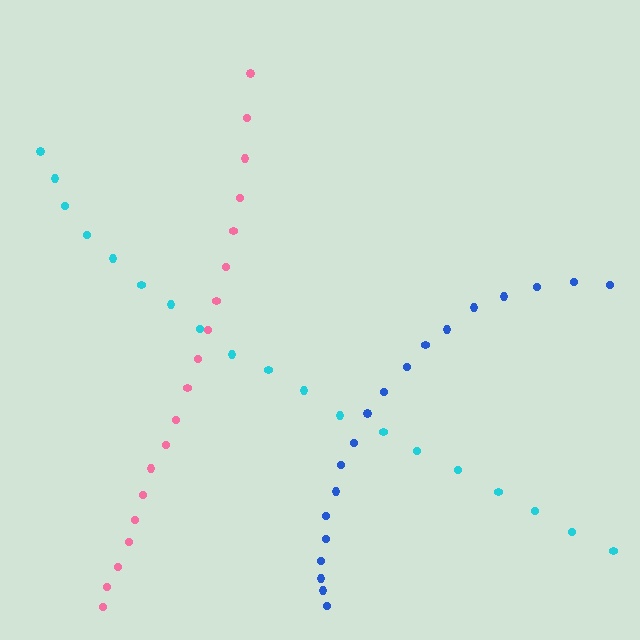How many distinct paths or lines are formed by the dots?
There are 3 distinct paths.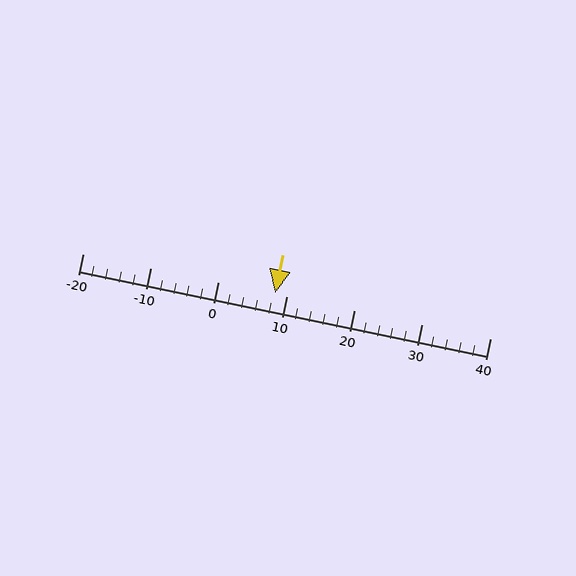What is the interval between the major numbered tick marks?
The major tick marks are spaced 10 units apart.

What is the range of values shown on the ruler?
The ruler shows values from -20 to 40.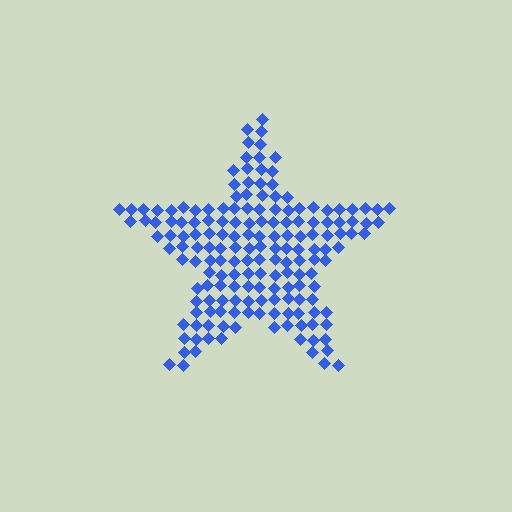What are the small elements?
The small elements are diamonds.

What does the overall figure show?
The overall figure shows a star.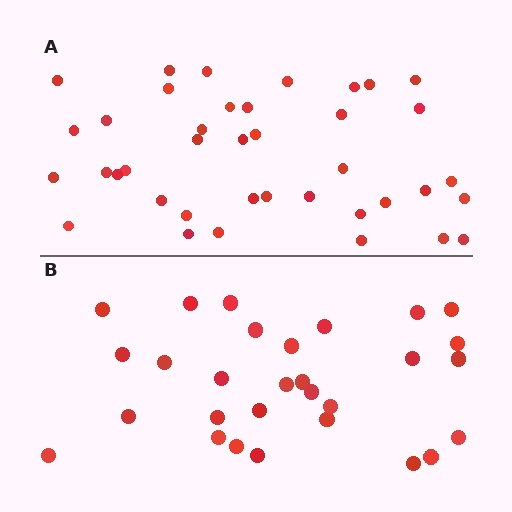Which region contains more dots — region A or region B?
Region A (the top region) has more dots.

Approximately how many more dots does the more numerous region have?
Region A has roughly 10 or so more dots than region B.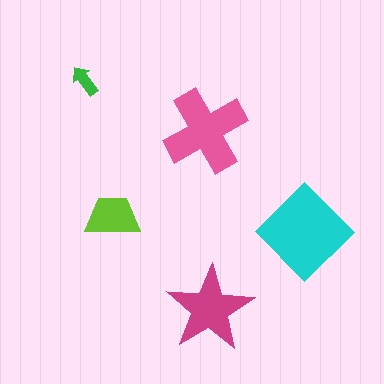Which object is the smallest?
The green arrow.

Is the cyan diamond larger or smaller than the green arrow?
Larger.